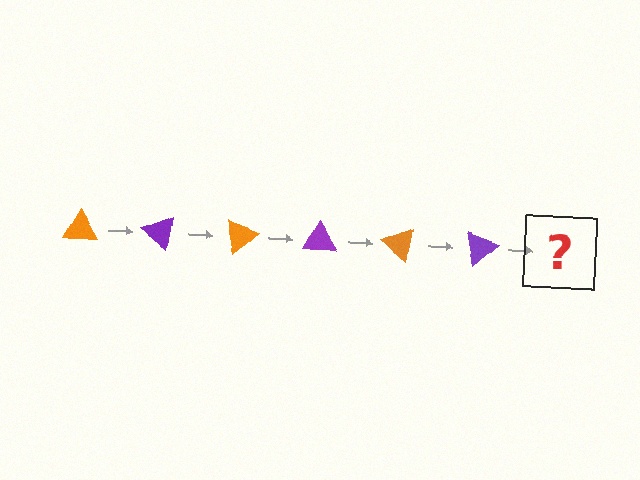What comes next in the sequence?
The next element should be an orange triangle, rotated 240 degrees from the start.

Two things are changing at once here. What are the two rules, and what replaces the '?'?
The two rules are that it rotates 40 degrees each step and the color cycles through orange and purple. The '?' should be an orange triangle, rotated 240 degrees from the start.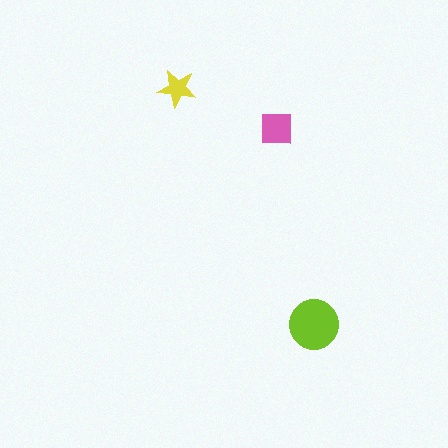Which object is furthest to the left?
The yellow star is leftmost.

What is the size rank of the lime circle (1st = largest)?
1st.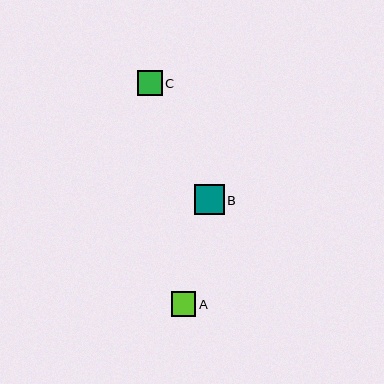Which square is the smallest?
Square A is the smallest with a size of approximately 25 pixels.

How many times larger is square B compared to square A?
Square B is approximately 1.2 times the size of square A.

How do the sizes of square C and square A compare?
Square C and square A are approximately the same size.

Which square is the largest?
Square B is the largest with a size of approximately 30 pixels.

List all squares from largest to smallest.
From largest to smallest: B, C, A.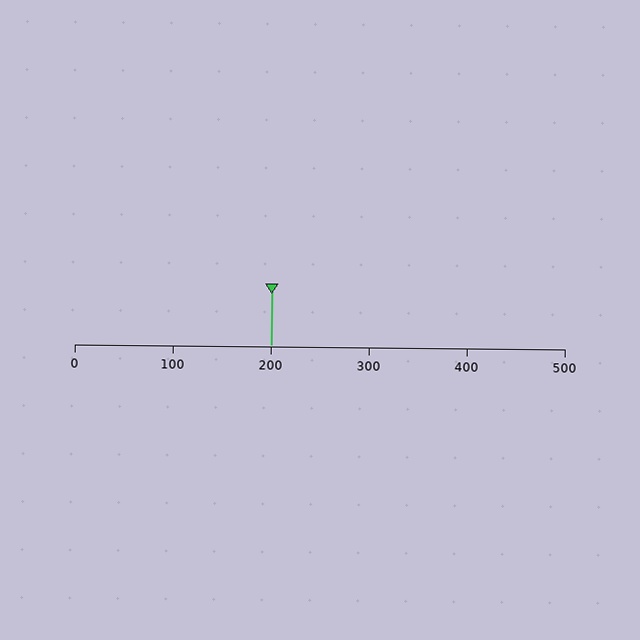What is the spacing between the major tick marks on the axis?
The major ticks are spaced 100 apart.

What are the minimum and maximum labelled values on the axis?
The axis runs from 0 to 500.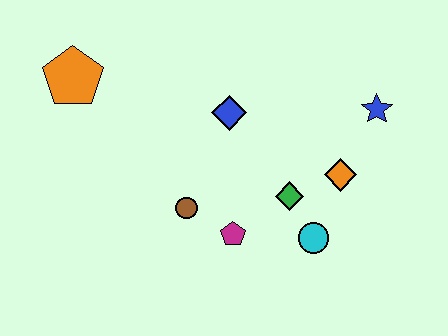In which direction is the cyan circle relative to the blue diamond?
The cyan circle is below the blue diamond.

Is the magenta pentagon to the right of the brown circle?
Yes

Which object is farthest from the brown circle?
The blue star is farthest from the brown circle.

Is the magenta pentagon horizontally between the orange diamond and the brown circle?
Yes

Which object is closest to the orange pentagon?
The blue diamond is closest to the orange pentagon.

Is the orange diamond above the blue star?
No